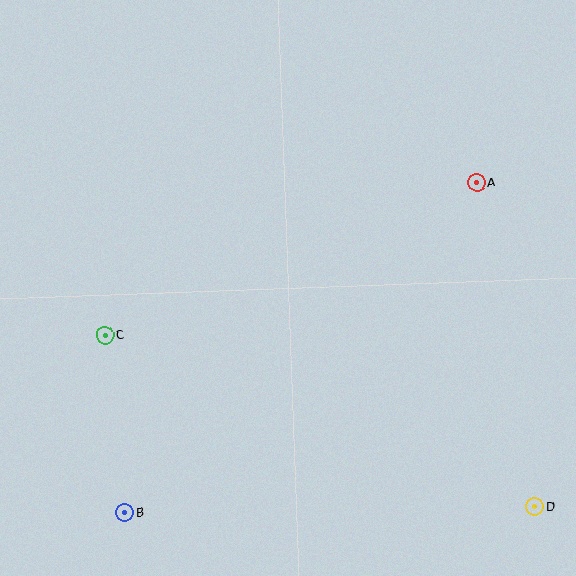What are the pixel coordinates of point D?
Point D is at (535, 507).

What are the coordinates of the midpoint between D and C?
The midpoint between D and C is at (320, 421).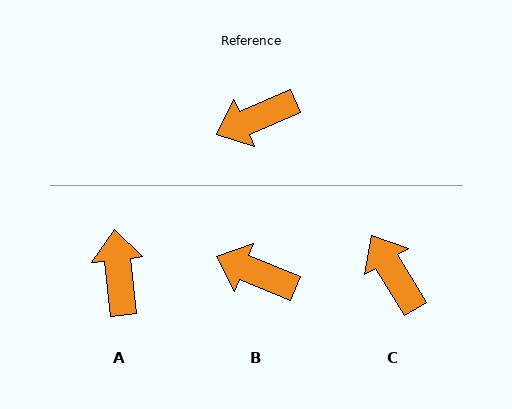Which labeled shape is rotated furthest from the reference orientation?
A, about 107 degrees away.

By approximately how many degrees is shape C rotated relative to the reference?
Approximately 82 degrees clockwise.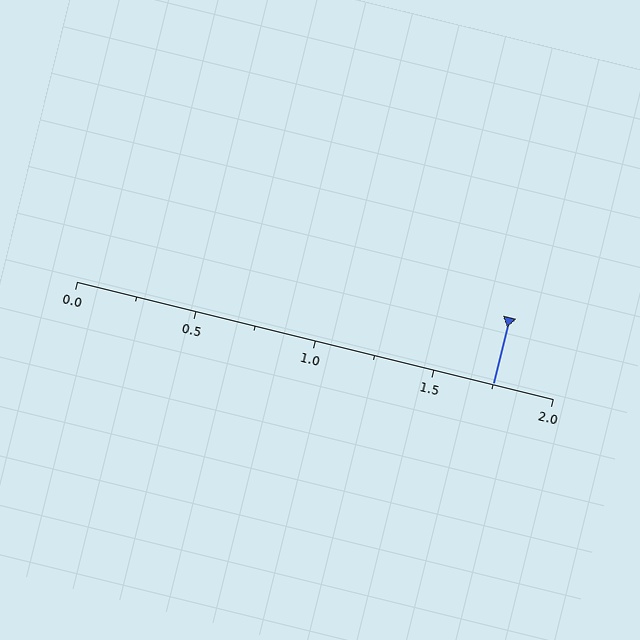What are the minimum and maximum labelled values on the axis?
The axis runs from 0.0 to 2.0.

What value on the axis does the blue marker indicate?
The marker indicates approximately 1.75.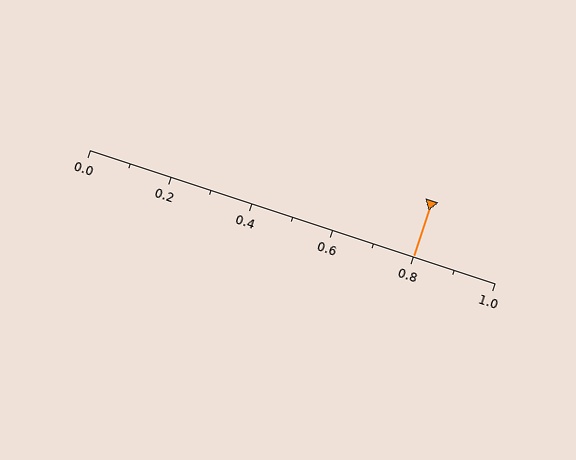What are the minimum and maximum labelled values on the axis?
The axis runs from 0.0 to 1.0.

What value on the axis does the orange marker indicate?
The marker indicates approximately 0.8.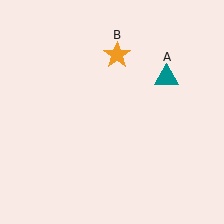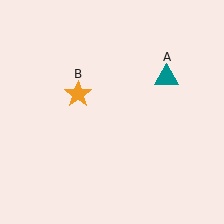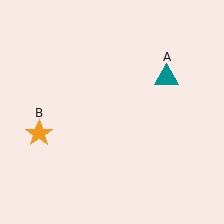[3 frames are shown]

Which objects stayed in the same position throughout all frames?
Teal triangle (object A) remained stationary.